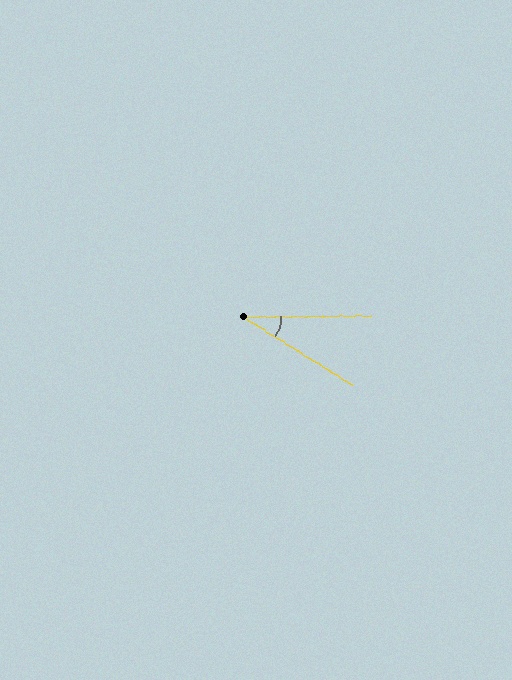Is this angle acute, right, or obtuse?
It is acute.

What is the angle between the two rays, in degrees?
Approximately 32 degrees.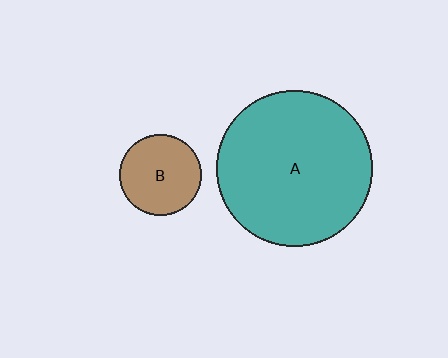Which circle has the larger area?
Circle A (teal).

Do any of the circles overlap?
No, none of the circles overlap.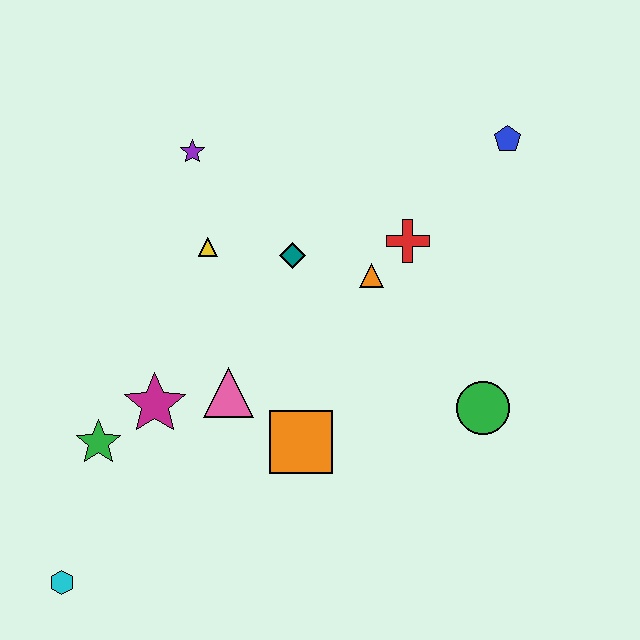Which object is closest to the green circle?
The orange triangle is closest to the green circle.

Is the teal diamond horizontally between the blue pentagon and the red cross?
No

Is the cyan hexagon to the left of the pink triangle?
Yes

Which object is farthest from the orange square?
The blue pentagon is farthest from the orange square.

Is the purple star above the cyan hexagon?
Yes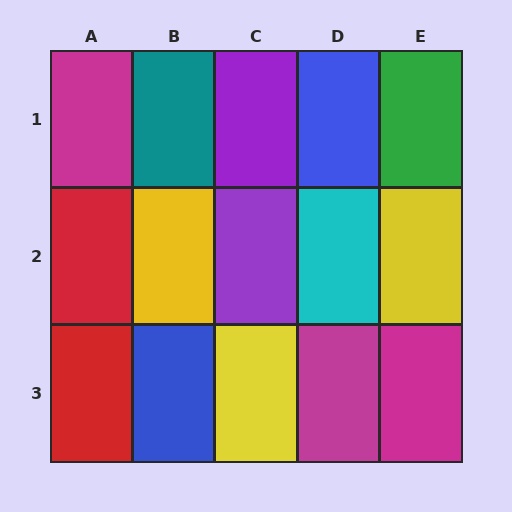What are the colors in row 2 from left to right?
Red, yellow, purple, cyan, yellow.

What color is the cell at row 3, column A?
Red.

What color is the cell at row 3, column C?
Yellow.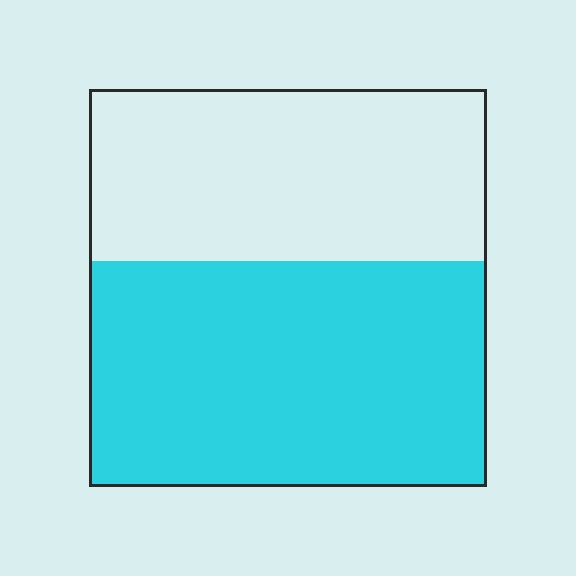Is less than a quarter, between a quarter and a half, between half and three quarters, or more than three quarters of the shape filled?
Between half and three quarters.